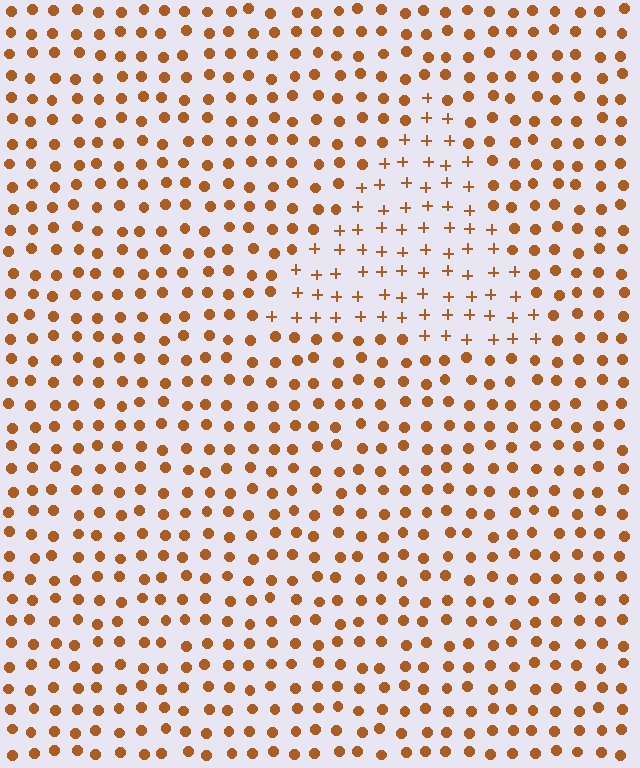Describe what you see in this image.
The image is filled with small brown elements arranged in a uniform grid. A triangle-shaped region contains plus signs, while the surrounding area contains circles. The boundary is defined purely by the change in element shape.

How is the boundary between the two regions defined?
The boundary is defined by a change in element shape: plus signs inside vs. circles outside. All elements share the same color and spacing.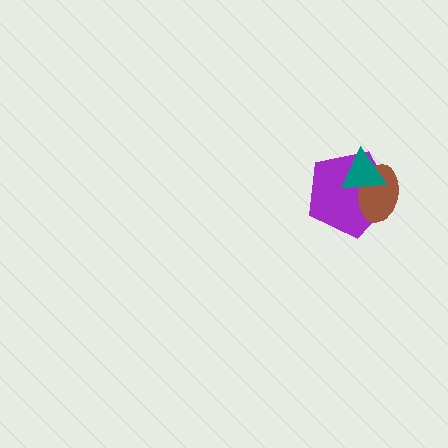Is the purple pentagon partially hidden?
Yes, it is partially covered by another shape.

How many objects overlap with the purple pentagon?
2 objects overlap with the purple pentagon.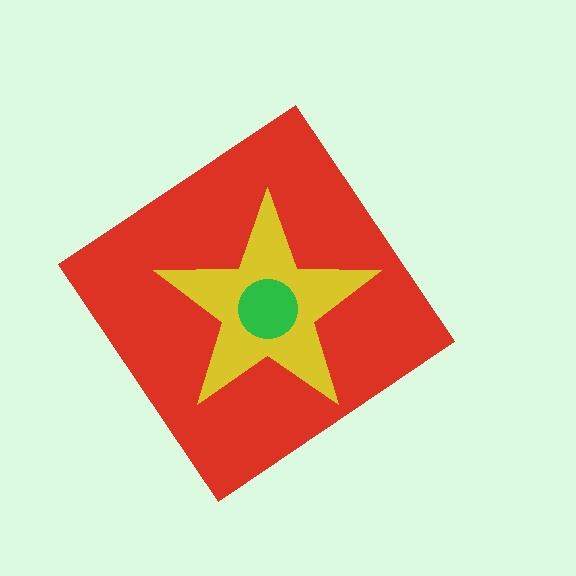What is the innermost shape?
The green circle.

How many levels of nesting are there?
3.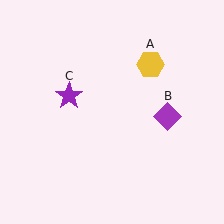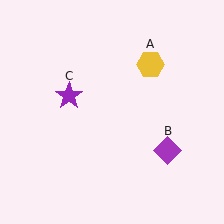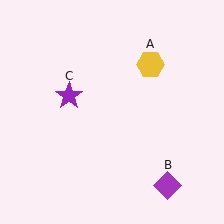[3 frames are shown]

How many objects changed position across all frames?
1 object changed position: purple diamond (object B).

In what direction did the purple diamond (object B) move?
The purple diamond (object B) moved down.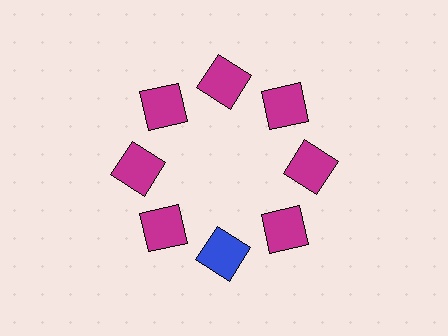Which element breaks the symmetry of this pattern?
The blue square at roughly the 6 o'clock position breaks the symmetry. All other shapes are magenta squares.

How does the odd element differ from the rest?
It has a different color: blue instead of magenta.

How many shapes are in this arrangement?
There are 8 shapes arranged in a ring pattern.